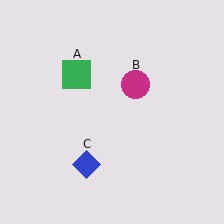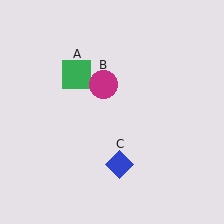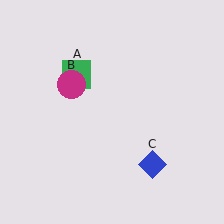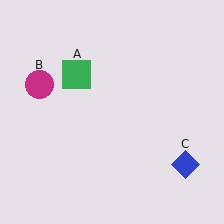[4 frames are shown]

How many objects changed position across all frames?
2 objects changed position: magenta circle (object B), blue diamond (object C).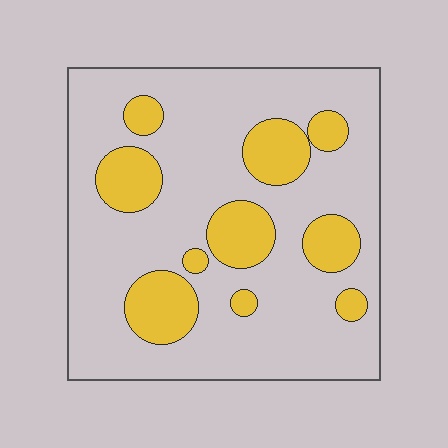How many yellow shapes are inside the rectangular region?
10.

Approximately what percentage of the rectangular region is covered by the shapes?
Approximately 25%.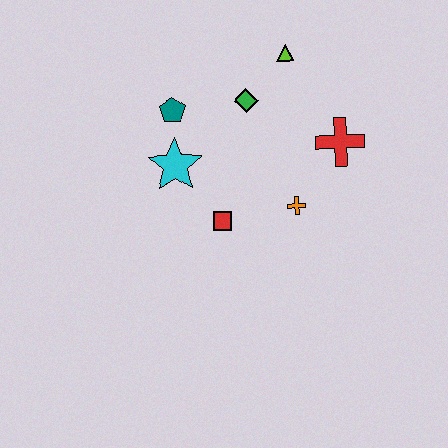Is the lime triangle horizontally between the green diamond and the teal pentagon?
No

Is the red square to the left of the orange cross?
Yes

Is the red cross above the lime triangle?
No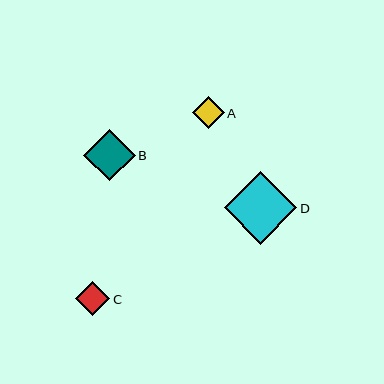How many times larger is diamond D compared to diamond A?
Diamond D is approximately 2.3 times the size of diamond A.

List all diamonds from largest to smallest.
From largest to smallest: D, B, C, A.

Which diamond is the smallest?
Diamond A is the smallest with a size of approximately 32 pixels.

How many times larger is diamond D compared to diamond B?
Diamond D is approximately 1.4 times the size of diamond B.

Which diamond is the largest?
Diamond D is the largest with a size of approximately 72 pixels.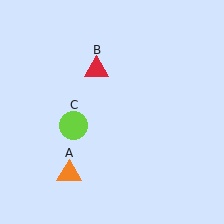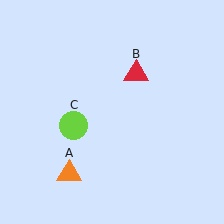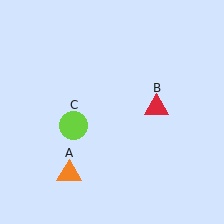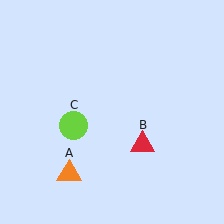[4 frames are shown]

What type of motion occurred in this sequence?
The red triangle (object B) rotated clockwise around the center of the scene.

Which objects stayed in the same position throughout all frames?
Orange triangle (object A) and lime circle (object C) remained stationary.